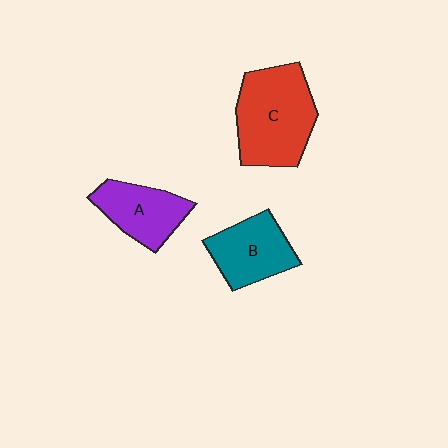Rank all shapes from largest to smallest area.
From largest to smallest: C (red), B (teal), A (purple).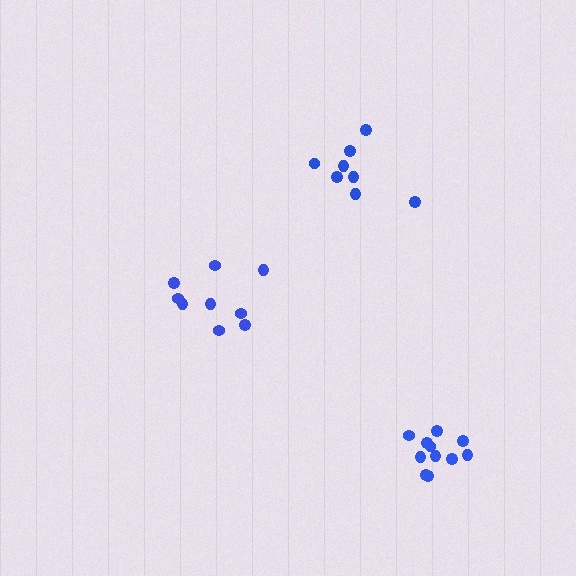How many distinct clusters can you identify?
There are 3 distinct clusters.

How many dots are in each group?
Group 1: 8 dots, Group 2: 9 dots, Group 3: 11 dots (28 total).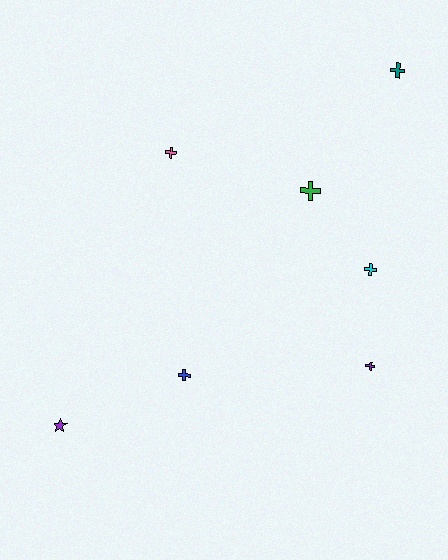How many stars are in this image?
There is 1 star.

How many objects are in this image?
There are 7 objects.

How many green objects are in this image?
There is 1 green object.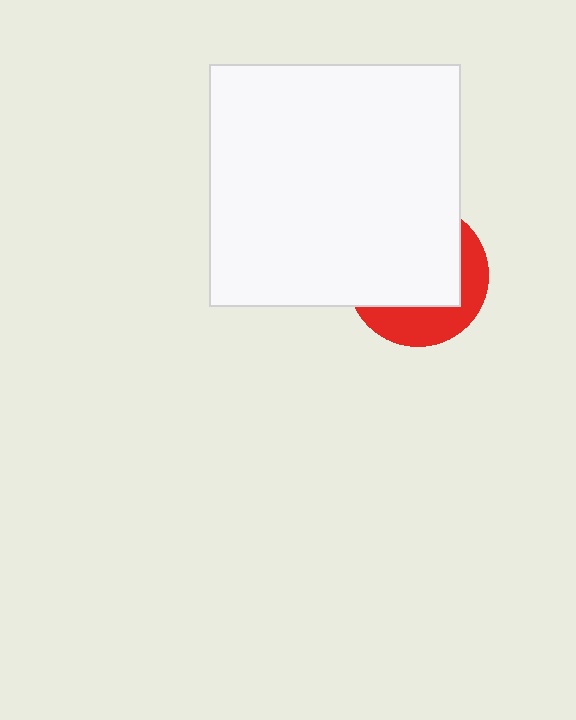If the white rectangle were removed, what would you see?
You would see the complete red circle.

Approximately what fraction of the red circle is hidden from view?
Roughly 66% of the red circle is hidden behind the white rectangle.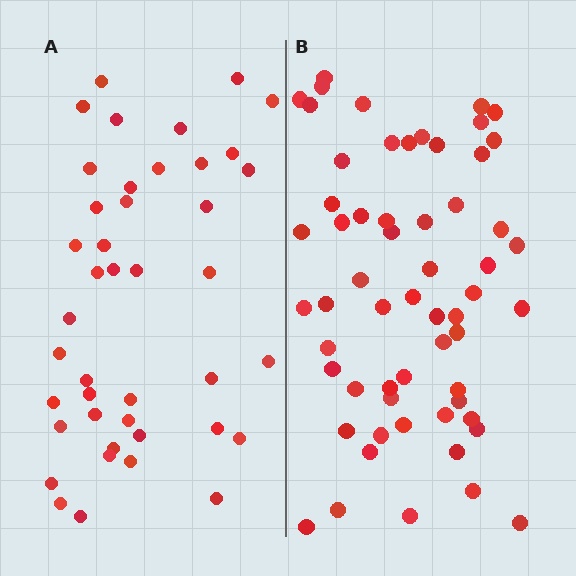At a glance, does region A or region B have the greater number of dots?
Region B (the right region) has more dots.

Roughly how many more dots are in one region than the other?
Region B has approximately 15 more dots than region A.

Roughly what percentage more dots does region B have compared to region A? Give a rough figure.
About 40% more.